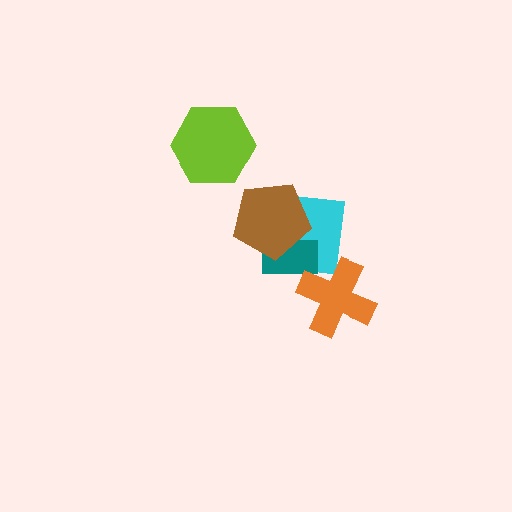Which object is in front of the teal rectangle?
The brown pentagon is in front of the teal rectangle.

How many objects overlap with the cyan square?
2 objects overlap with the cyan square.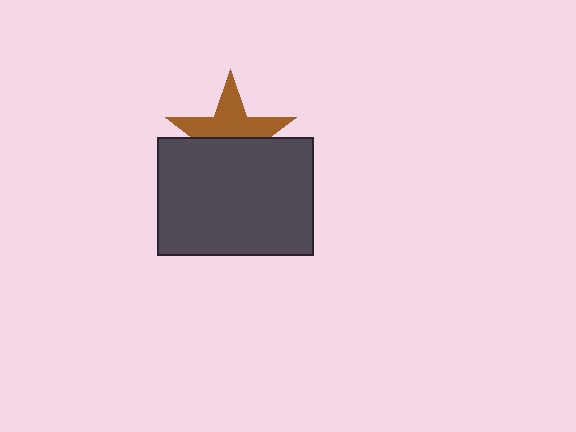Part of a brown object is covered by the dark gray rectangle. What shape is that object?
It is a star.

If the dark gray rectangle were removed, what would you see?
You would see the complete brown star.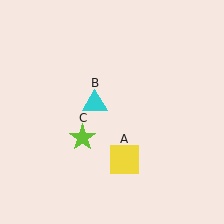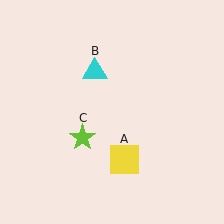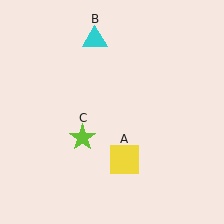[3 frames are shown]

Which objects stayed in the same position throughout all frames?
Yellow square (object A) and lime star (object C) remained stationary.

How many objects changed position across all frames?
1 object changed position: cyan triangle (object B).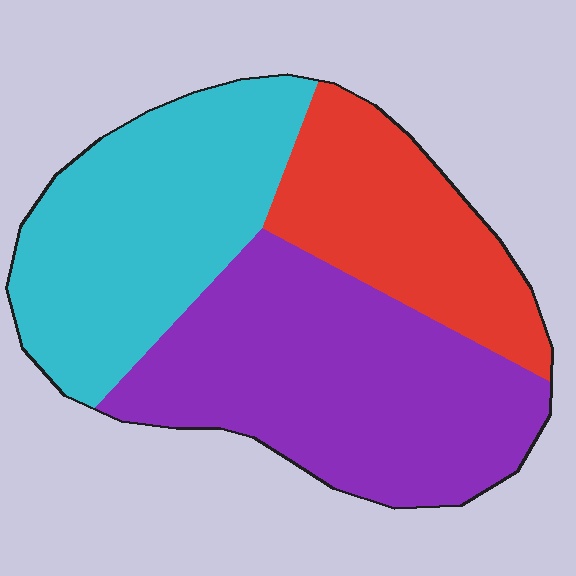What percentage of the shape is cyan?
Cyan takes up about one third (1/3) of the shape.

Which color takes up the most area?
Purple, at roughly 40%.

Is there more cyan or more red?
Cyan.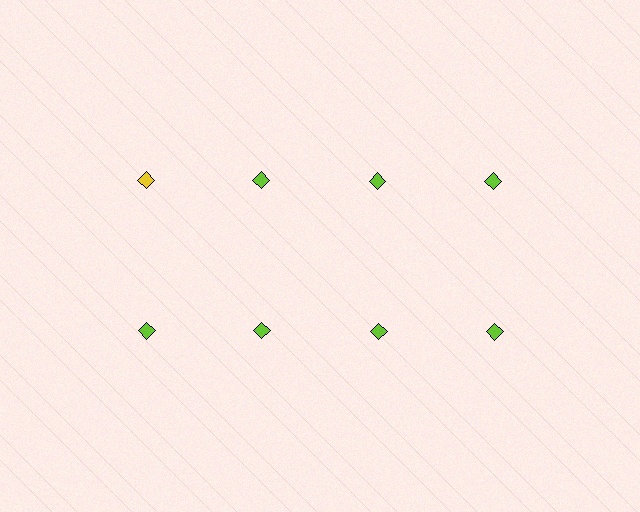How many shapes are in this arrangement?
There are 8 shapes arranged in a grid pattern.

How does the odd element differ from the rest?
It has a different color: yellow instead of lime.